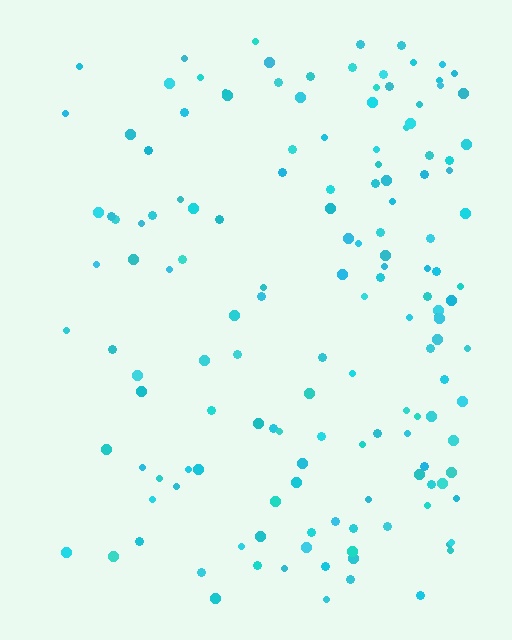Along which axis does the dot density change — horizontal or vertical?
Horizontal.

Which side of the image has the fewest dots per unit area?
The left.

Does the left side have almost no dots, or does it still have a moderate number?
Still a moderate number, just noticeably fewer than the right.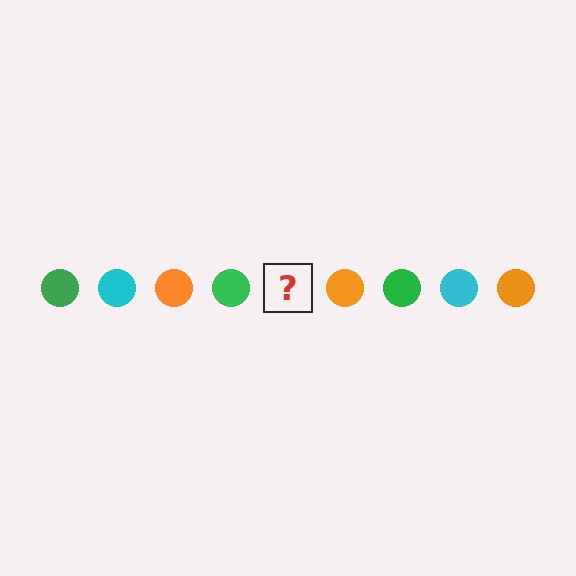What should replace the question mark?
The question mark should be replaced with a cyan circle.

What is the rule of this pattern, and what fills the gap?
The rule is that the pattern cycles through green, cyan, orange circles. The gap should be filled with a cyan circle.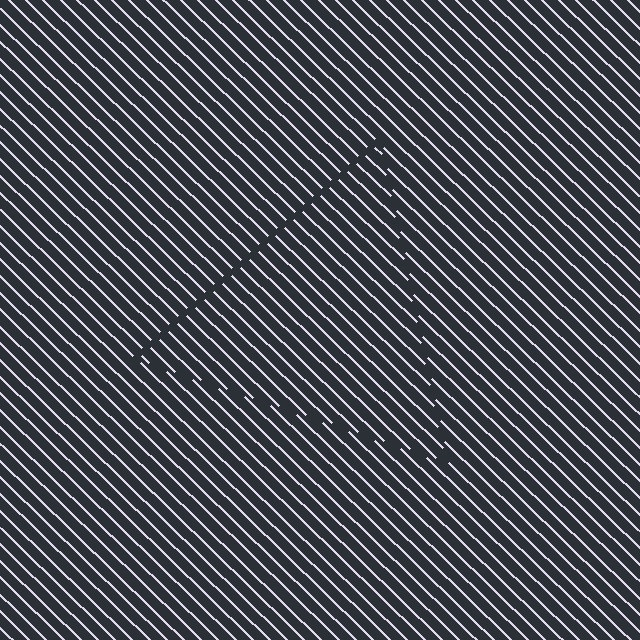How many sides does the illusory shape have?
3 sides — the line-ends trace a triangle.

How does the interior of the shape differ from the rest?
The interior of the shape contains the same grating, shifted by half a period — the contour is defined by the phase discontinuity where line-ends from the inner and outer gratings abut.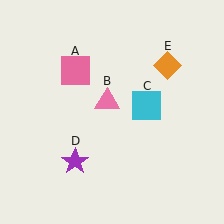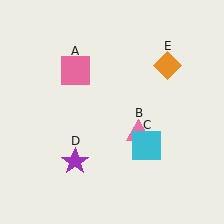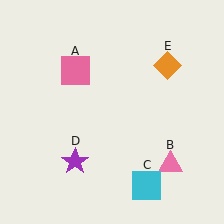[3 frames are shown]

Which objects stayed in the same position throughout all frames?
Pink square (object A) and purple star (object D) and orange diamond (object E) remained stationary.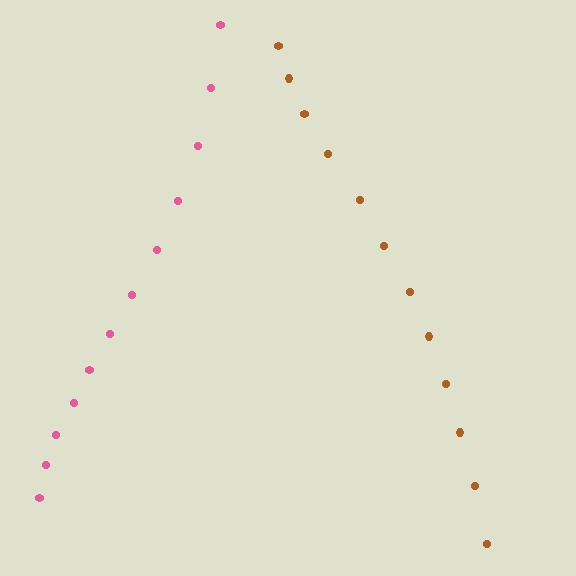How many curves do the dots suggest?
There are 2 distinct paths.